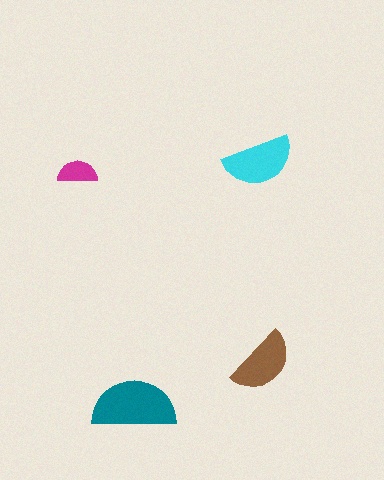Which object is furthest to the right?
The brown semicircle is rightmost.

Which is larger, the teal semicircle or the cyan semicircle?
The teal one.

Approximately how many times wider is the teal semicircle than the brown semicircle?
About 1.5 times wider.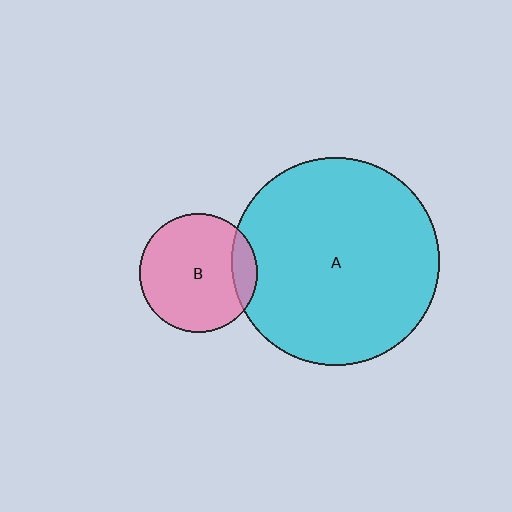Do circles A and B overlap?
Yes.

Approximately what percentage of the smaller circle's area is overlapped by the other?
Approximately 15%.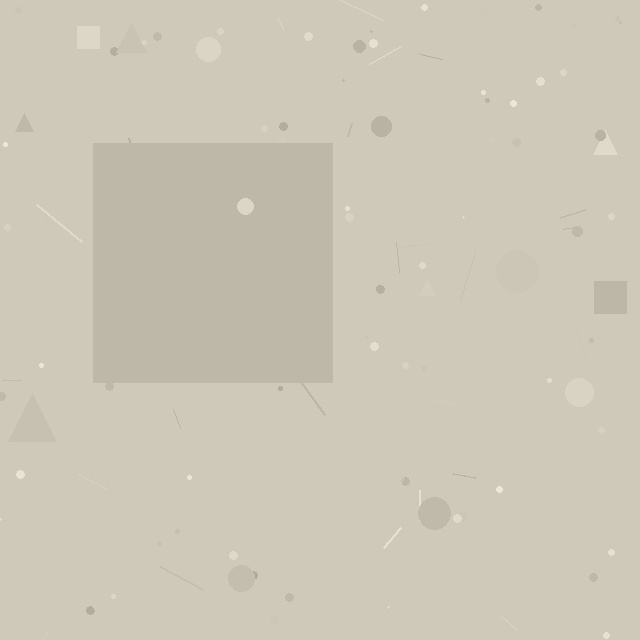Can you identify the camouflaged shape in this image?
The camouflaged shape is a square.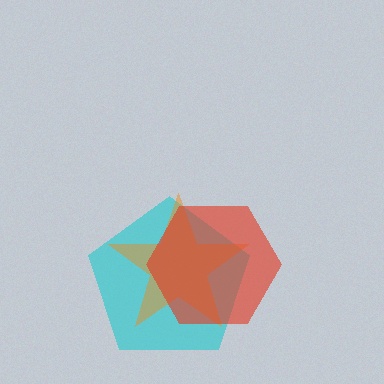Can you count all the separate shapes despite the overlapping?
Yes, there are 3 separate shapes.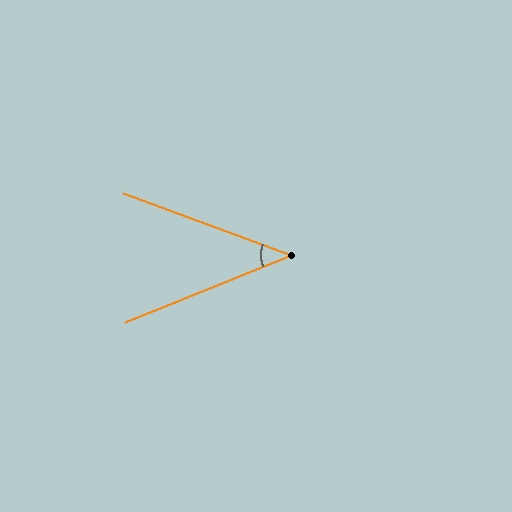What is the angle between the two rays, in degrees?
Approximately 42 degrees.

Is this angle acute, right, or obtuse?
It is acute.